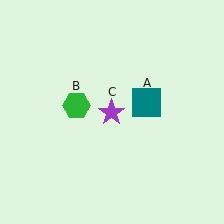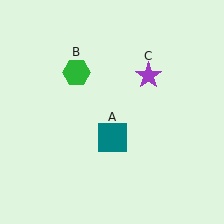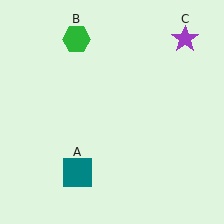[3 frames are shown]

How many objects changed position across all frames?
3 objects changed position: teal square (object A), green hexagon (object B), purple star (object C).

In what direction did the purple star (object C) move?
The purple star (object C) moved up and to the right.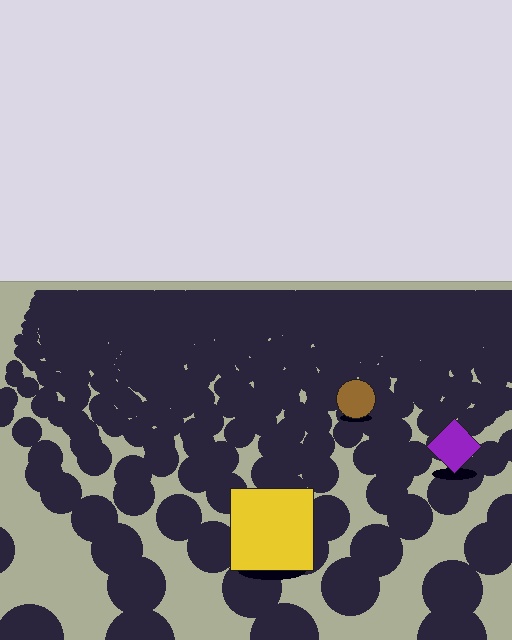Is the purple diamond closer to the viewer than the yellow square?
No. The yellow square is closer — you can tell from the texture gradient: the ground texture is coarser near it.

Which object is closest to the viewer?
The yellow square is closest. The texture marks near it are larger and more spread out.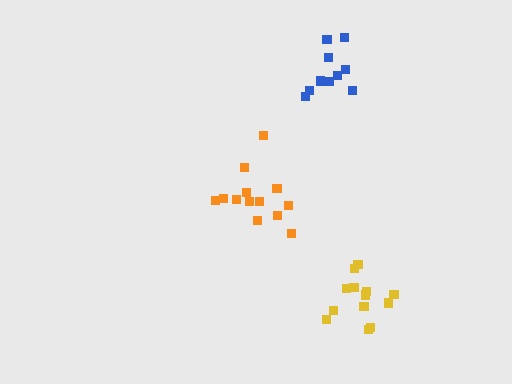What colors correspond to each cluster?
The clusters are colored: blue, orange, yellow.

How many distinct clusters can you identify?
There are 3 distinct clusters.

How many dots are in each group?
Group 1: 10 dots, Group 2: 14 dots, Group 3: 13 dots (37 total).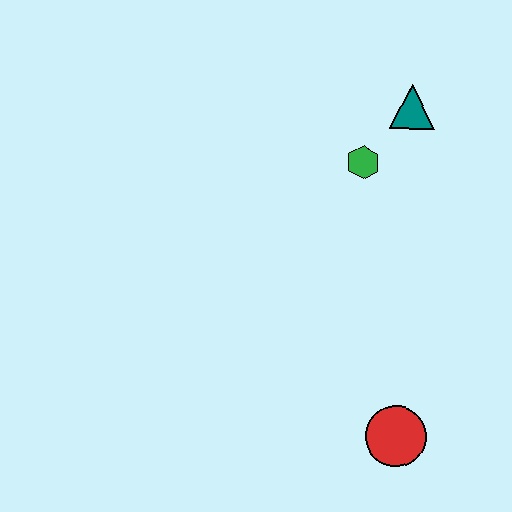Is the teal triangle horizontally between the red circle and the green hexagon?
No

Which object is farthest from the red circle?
The teal triangle is farthest from the red circle.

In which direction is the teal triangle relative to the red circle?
The teal triangle is above the red circle.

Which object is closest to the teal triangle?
The green hexagon is closest to the teal triangle.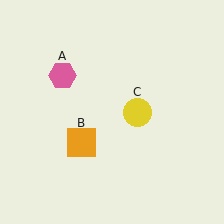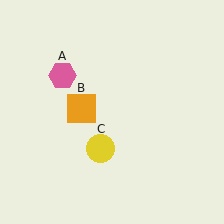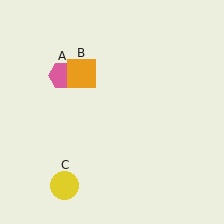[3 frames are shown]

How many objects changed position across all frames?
2 objects changed position: orange square (object B), yellow circle (object C).